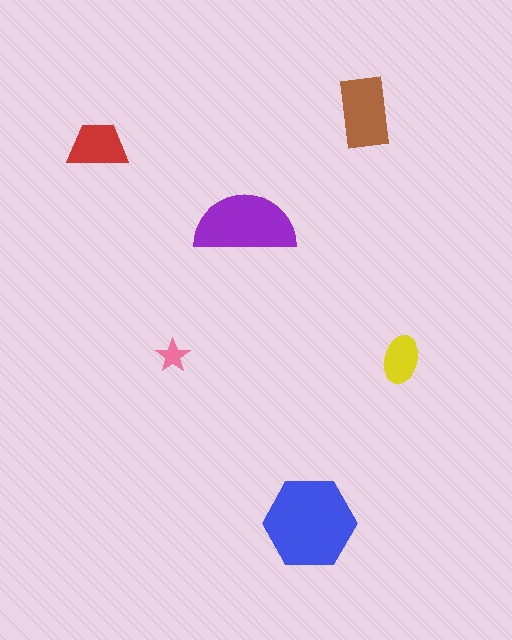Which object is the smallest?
The pink star.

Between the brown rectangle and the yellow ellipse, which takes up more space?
The brown rectangle.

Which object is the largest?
The blue hexagon.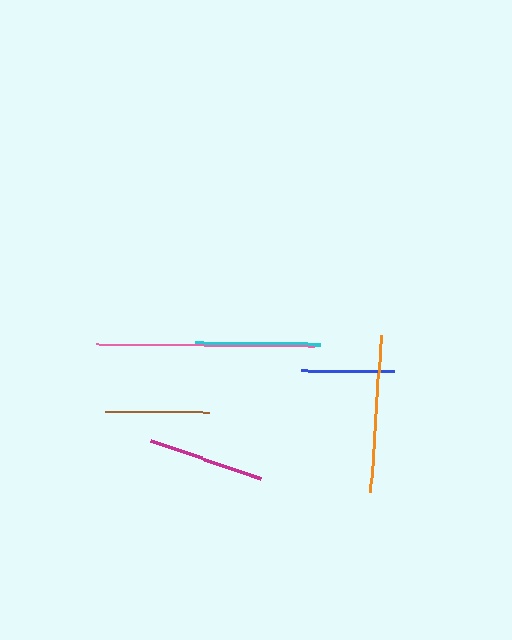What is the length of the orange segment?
The orange segment is approximately 157 pixels long.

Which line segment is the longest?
The pink line is the longest at approximately 218 pixels.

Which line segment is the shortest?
The blue line is the shortest at approximately 93 pixels.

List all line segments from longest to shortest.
From longest to shortest: pink, orange, cyan, magenta, brown, blue.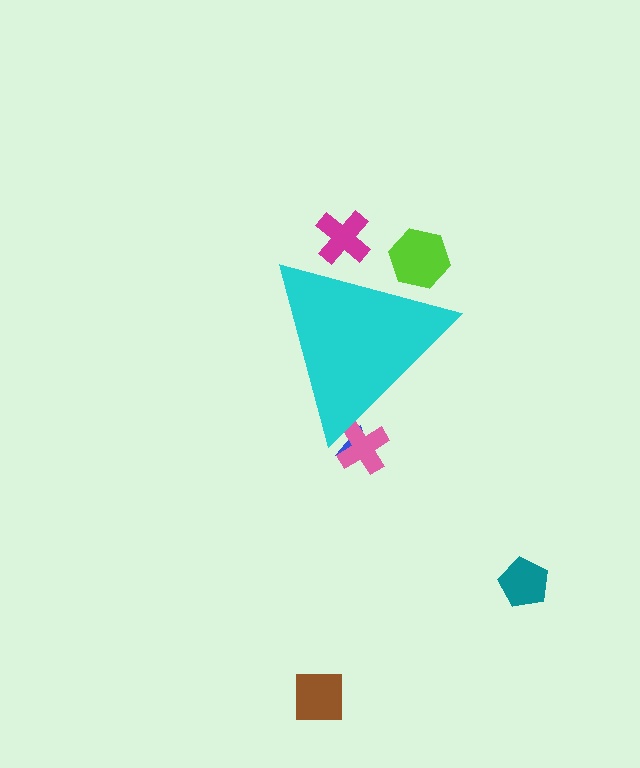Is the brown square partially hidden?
No, the brown square is fully visible.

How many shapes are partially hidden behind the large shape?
4 shapes are partially hidden.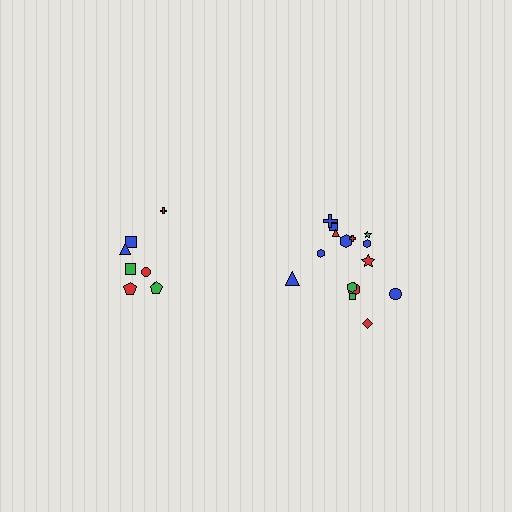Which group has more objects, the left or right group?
The right group.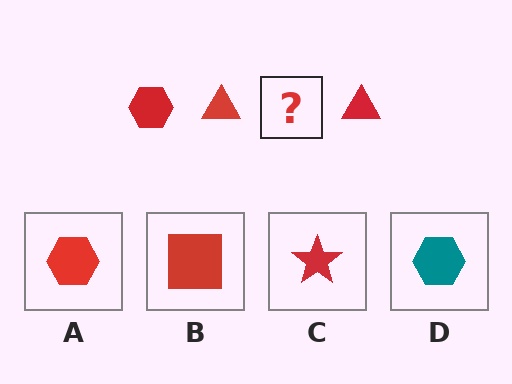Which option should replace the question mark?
Option A.